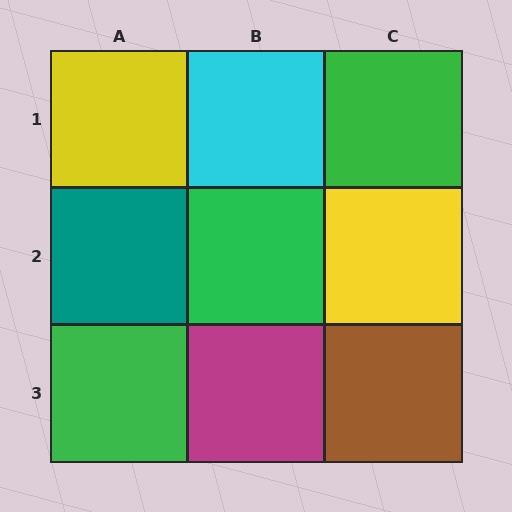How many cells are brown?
1 cell is brown.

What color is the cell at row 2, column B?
Green.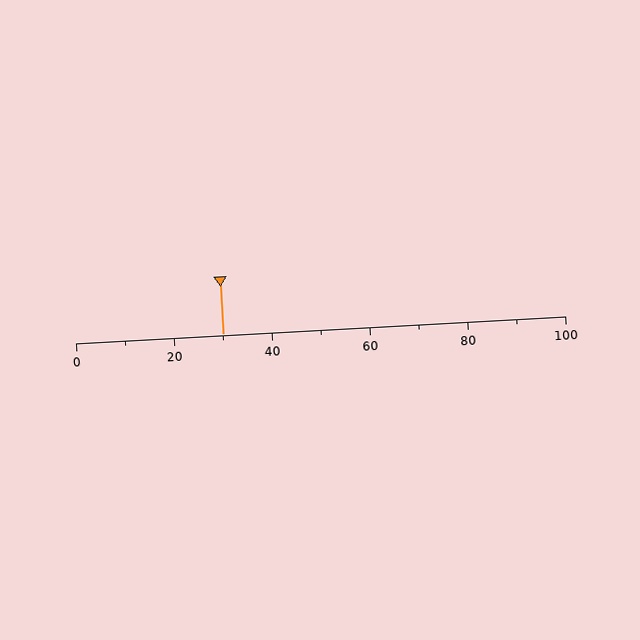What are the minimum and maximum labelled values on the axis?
The axis runs from 0 to 100.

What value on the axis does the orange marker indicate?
The marker indicates approximately 30.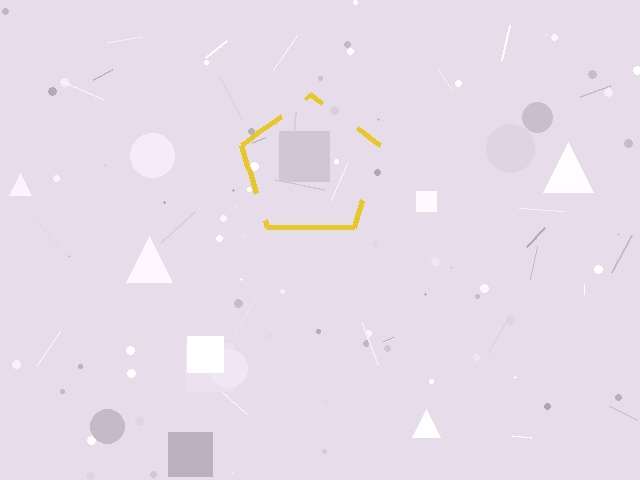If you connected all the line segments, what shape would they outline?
They would outline a pentagon.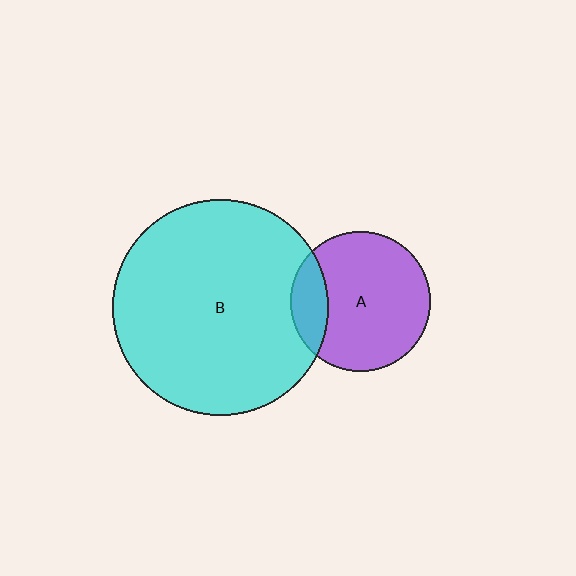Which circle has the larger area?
Circle B (cyan).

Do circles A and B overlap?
Yes.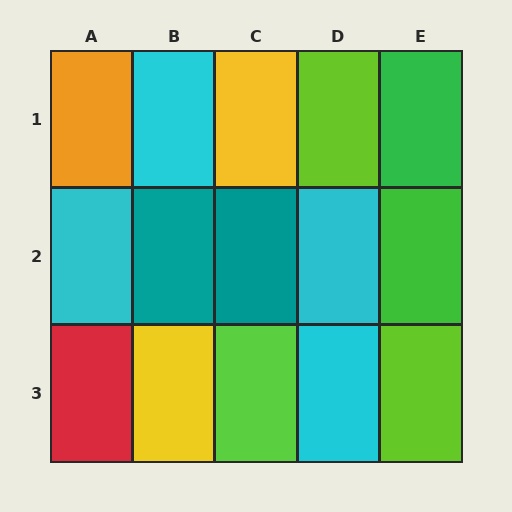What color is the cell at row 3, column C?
Lime.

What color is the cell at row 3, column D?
Cyan.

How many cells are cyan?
4 cells are cyan.